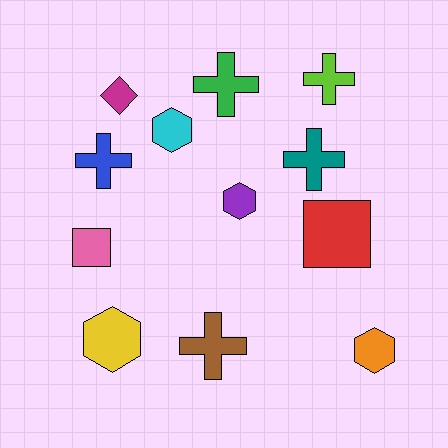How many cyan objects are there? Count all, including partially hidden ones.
There is 1 cyan object.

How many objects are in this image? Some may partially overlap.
There are 12 objects.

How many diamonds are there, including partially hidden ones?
There is 1 diamond.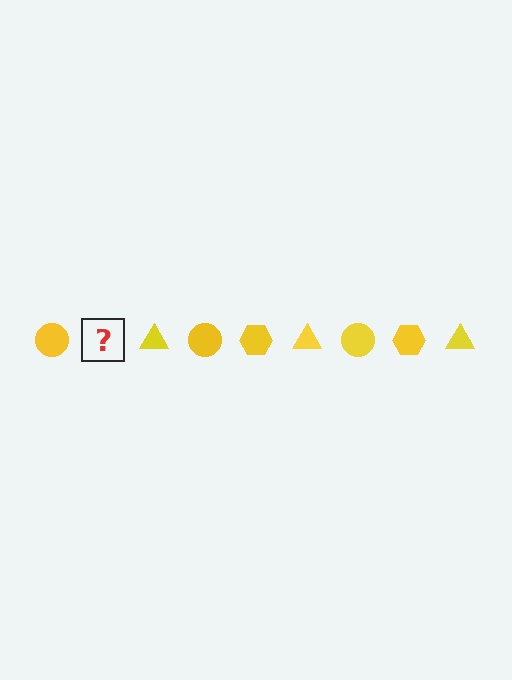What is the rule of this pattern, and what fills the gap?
The rule is that the pattern cycles through circle, hexagon, triangle shapes in yellow. The gap should be filled with a yellow hexagon.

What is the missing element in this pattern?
The missing element is a yellow hexagon.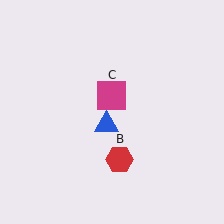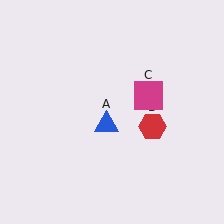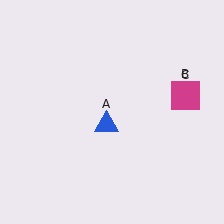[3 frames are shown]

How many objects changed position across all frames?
2 objects changed position: red hexagon (object B), magenta square (object C).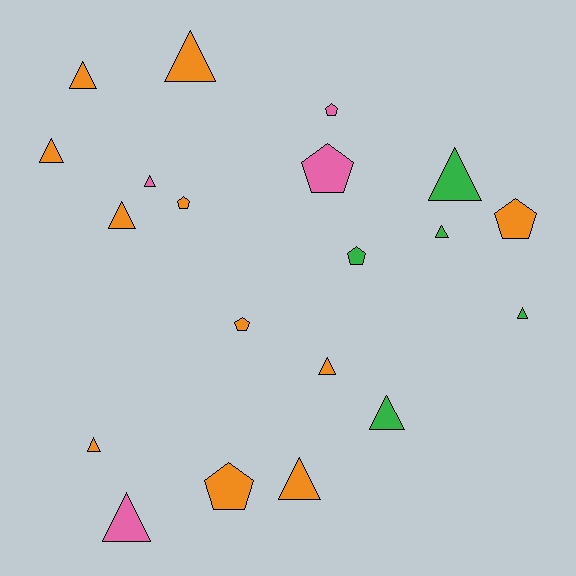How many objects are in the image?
There are 20 objects.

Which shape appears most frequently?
Triangle, with 13 objects.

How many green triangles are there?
There are 4 green triangles.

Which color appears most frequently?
Orange, with 11 objects.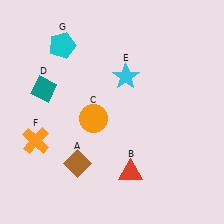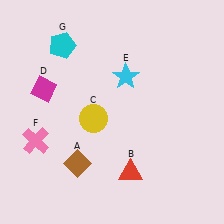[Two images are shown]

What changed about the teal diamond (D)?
In Image 1, D is teal. In Image 2, it changed to magenta.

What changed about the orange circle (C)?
In Image 1, C is orange. In Image 2, it changed to yellow.